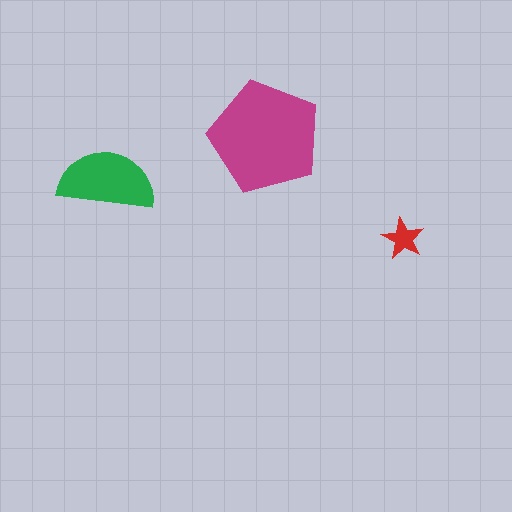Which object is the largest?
The magenta pentagon.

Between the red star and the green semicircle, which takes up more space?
The green semicircle.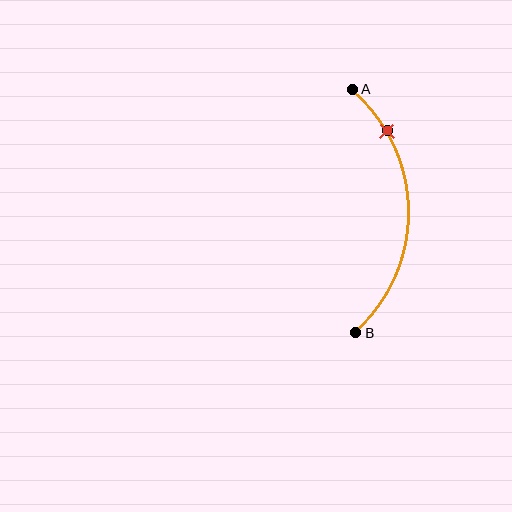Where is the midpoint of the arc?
The arc midpoint is the point on the curve farthest from the straight line joining A and B. It sits to the right of that line.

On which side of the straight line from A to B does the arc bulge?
The arc bulges to the right of the straight line connecting A and B.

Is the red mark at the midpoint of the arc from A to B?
No. The red mark lies on the arc but is closer to endpoint A. The arc midpoint would be at the point on the curve equidistant along the arc from both A and B.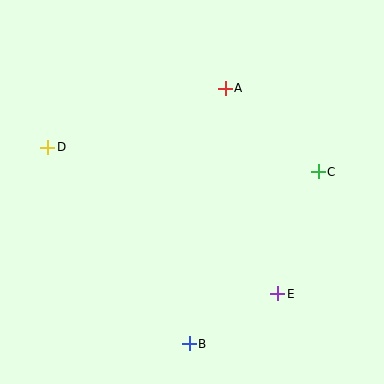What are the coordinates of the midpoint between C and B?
The midpoint between C and B is at (254, 258).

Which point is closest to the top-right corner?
Point A is closest to the top-right corner.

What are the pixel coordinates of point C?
Point C is at (318, 172).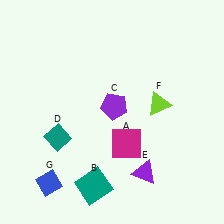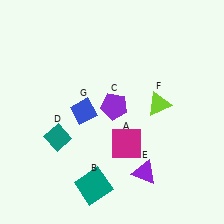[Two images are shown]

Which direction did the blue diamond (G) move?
The blue diamond (G) moved up.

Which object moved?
The blue diamond (G) moved up.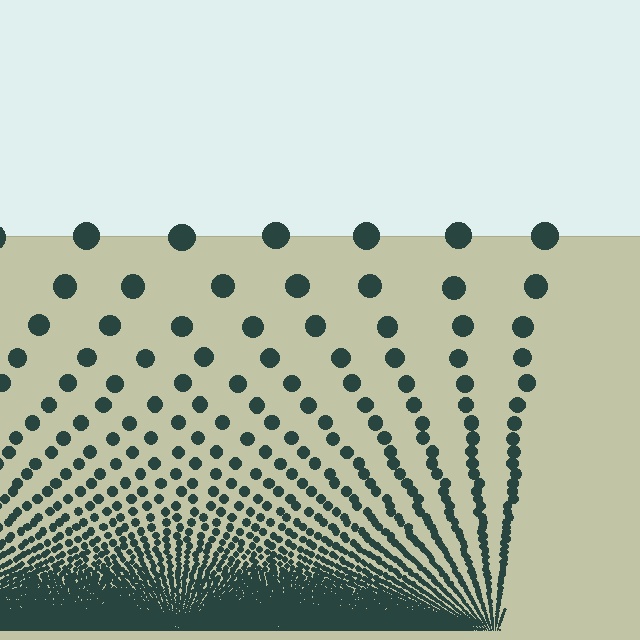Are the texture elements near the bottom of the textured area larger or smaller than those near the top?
Smaller. The gradient is inverted — elements near the bottom are smaller and denser.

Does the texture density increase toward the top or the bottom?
Density increases toward the bottom.